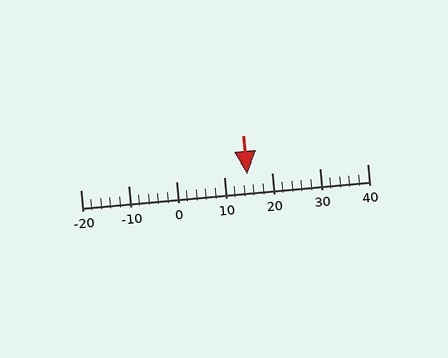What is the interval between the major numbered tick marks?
The major tick marks are spaced 10 units apart.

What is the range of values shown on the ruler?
The ruler shows values from -20 to 40.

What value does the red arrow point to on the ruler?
The red arrow points to approximately 15.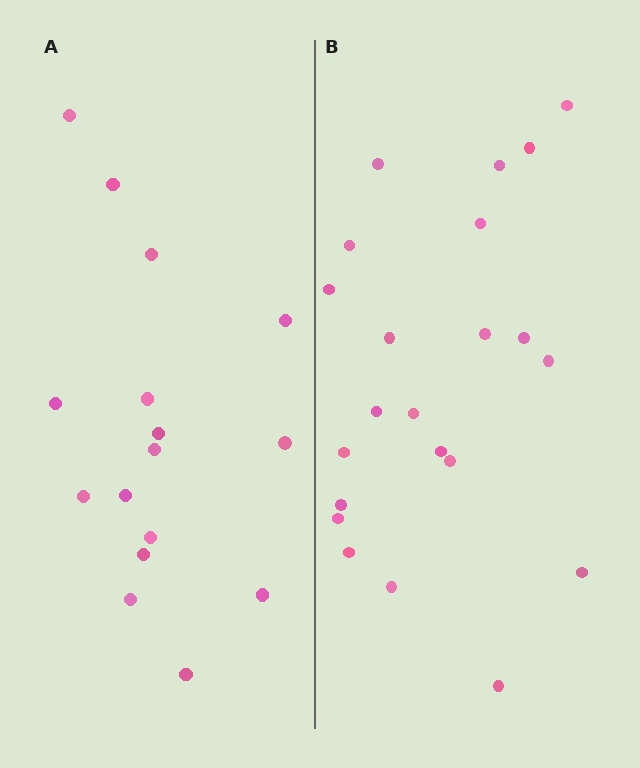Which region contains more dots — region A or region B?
Region B (the right region) has more dots.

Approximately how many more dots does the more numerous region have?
Region B has about 6 more dots than region A.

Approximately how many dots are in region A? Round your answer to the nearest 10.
About 20 dots. (The exact count is 16, which rounds to 20.)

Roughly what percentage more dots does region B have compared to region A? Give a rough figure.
About 40% more.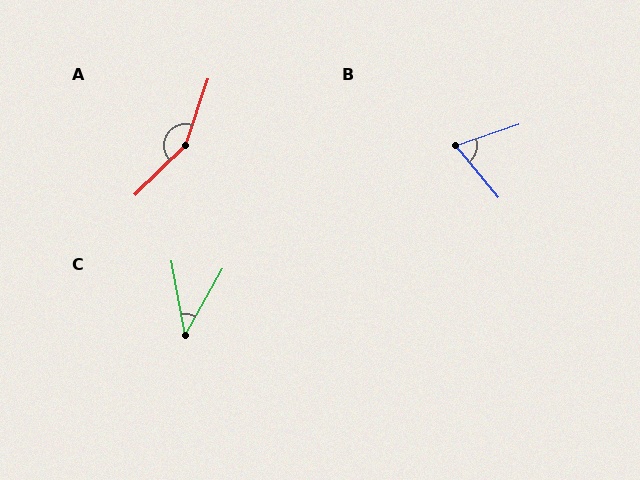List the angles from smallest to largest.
C (39°), B (69°), A (154°).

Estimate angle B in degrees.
Approximately 69 degrees.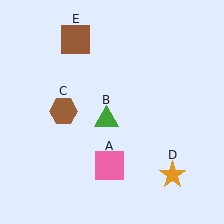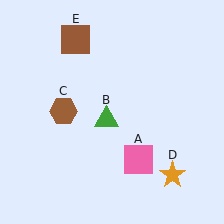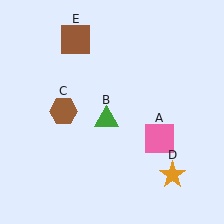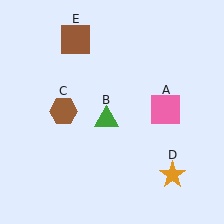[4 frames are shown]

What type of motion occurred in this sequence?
The pink square (object A) rotated counterclockwise around the center of the scene.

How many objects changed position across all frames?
1 object changed position: pink square (object A).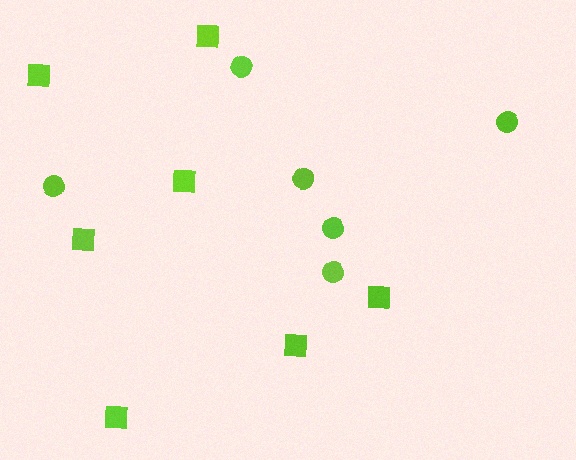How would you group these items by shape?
There are 2 groups: one group of squares (7) and one group of circles (6).